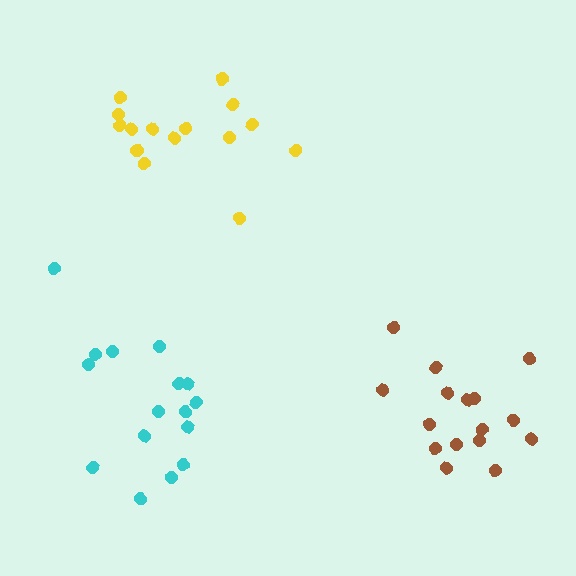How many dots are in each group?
Group 1: 15 dots, Group 2: 16 dots, Group 3: 16 dots (47 total).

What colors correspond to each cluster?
The clusters are colored: yellow, cyan, brown.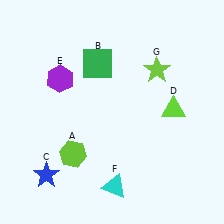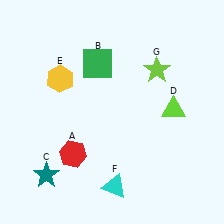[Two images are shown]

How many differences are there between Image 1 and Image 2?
There are 3 differences between the two images.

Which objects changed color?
A changed from lime to red. C changed from blue to teal. E changed from purple to yellow.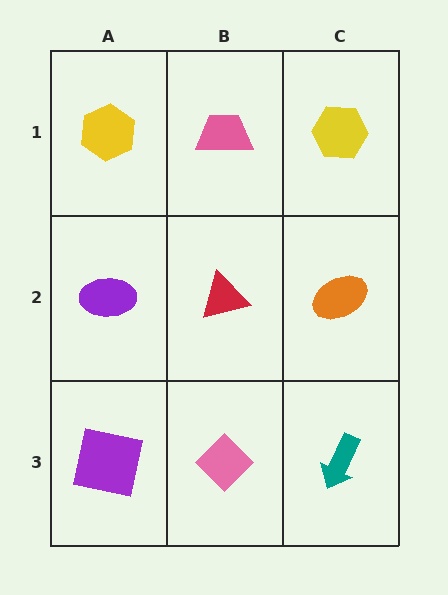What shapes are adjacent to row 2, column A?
A yellow hexagon (row 1, column A), a purple square (row 3, column A), a red triangle (row 2, column B).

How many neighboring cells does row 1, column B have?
3.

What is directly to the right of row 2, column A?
A red triangle.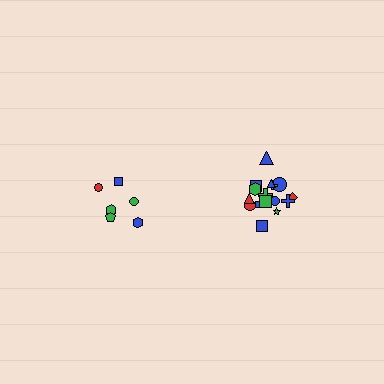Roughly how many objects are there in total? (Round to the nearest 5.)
Roughly 25 objects in total.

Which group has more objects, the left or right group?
The right group.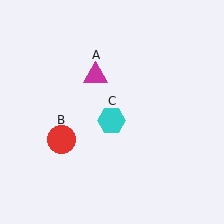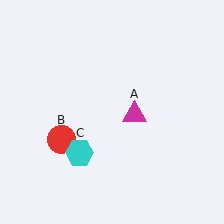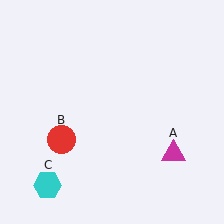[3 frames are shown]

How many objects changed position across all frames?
2 objects changed position: magenta triangle (object A), cyan hexagon (object C).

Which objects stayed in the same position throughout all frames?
Red circle (object B) remained stationary.